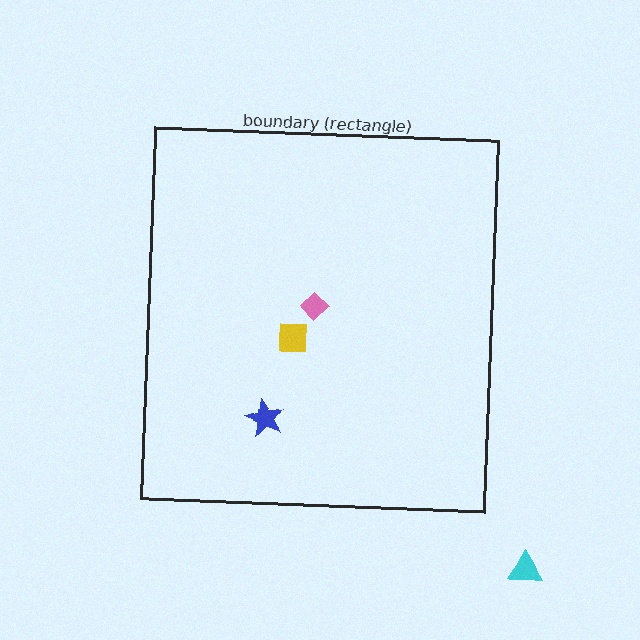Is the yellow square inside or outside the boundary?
Inside.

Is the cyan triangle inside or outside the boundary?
Outside.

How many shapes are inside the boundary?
3 inside, 1 outside.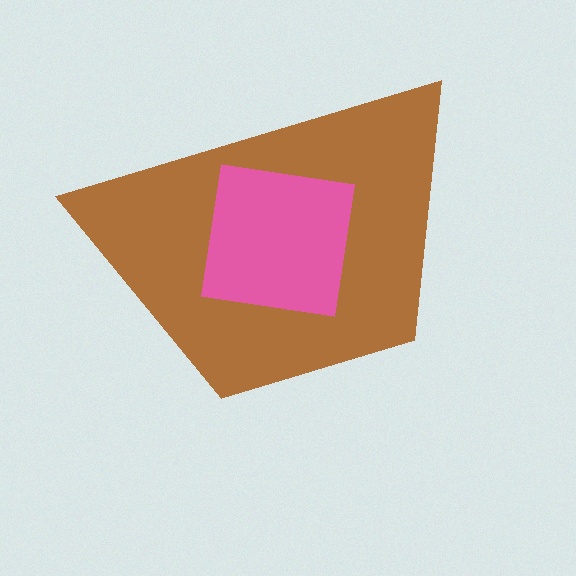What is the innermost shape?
The pink square.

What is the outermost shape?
The brown trapezoid.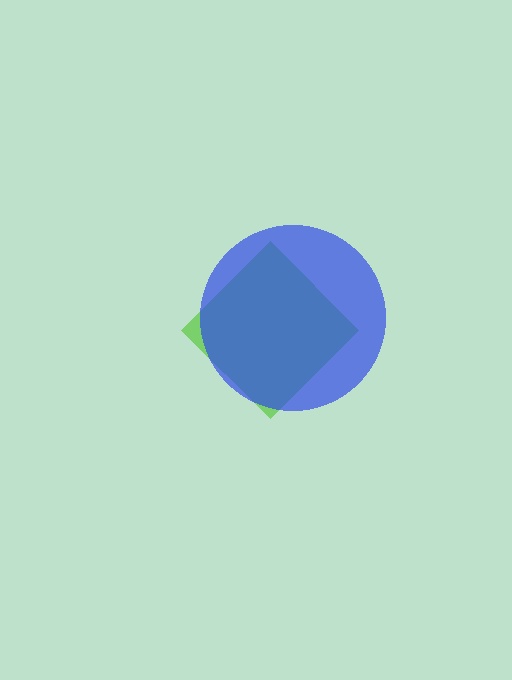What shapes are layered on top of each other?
The layered shapes are: a lime diamond, a blue circle.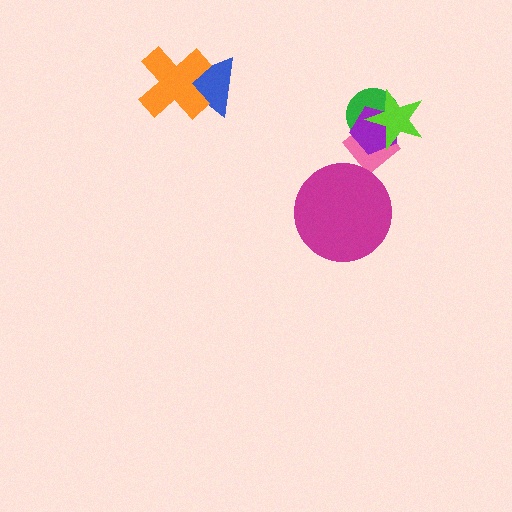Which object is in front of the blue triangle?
The orange cross is in front of the blue triangle.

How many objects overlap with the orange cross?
1 object overlaps with the orange cross.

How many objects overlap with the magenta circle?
0 objects overlap with the magenta circle.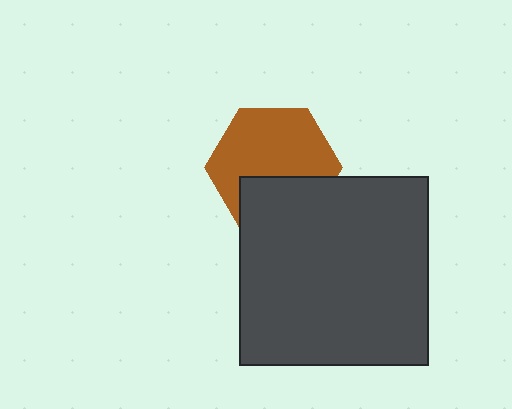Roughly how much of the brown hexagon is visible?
Most of it is visible (roughly 65%).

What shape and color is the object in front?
The object in front is a dark gray square.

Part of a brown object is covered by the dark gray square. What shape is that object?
It is a hexagon.